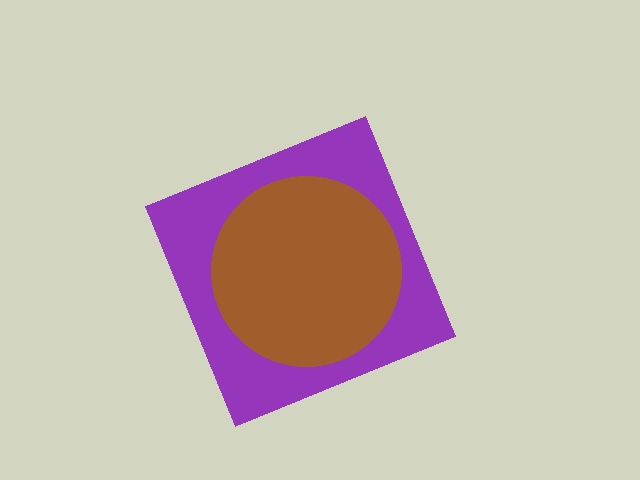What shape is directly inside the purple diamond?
The brown circle.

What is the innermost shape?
The brown circle.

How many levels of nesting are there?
2.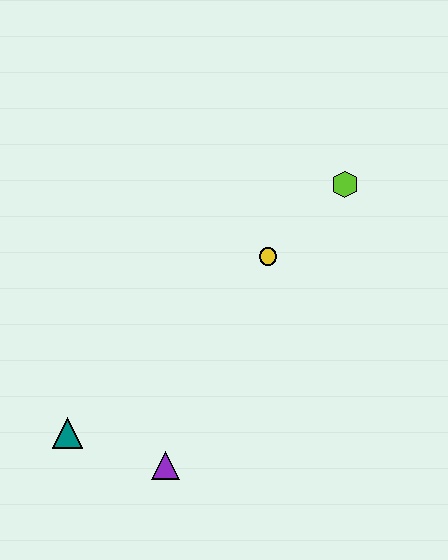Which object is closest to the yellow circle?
The lime hexagon is closest to the yellow circle.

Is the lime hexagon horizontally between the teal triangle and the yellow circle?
No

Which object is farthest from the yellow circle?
The teal triangle is farthest from the yellow circle.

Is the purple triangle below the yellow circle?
Yes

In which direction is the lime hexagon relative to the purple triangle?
The lime hexagon is above the purple triangle.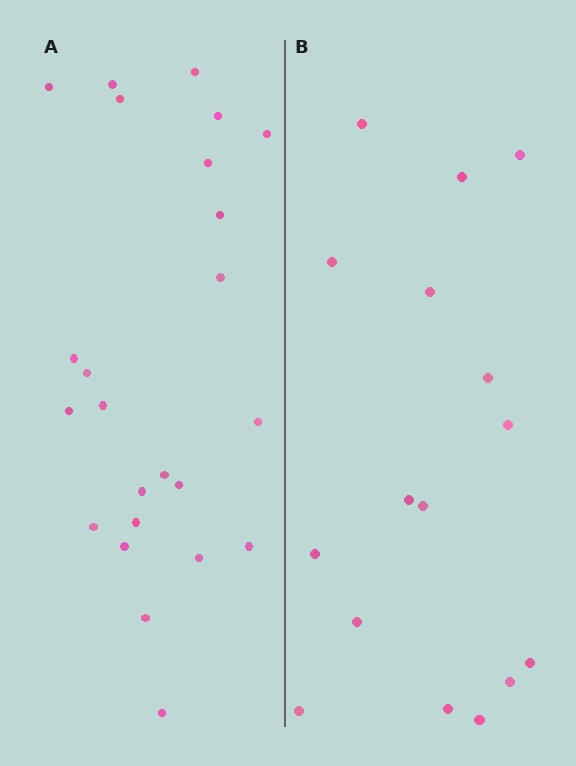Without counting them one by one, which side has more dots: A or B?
Region A (the left region) has more dots.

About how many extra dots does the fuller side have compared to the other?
Region A has roughly 8 or so more dots than region B.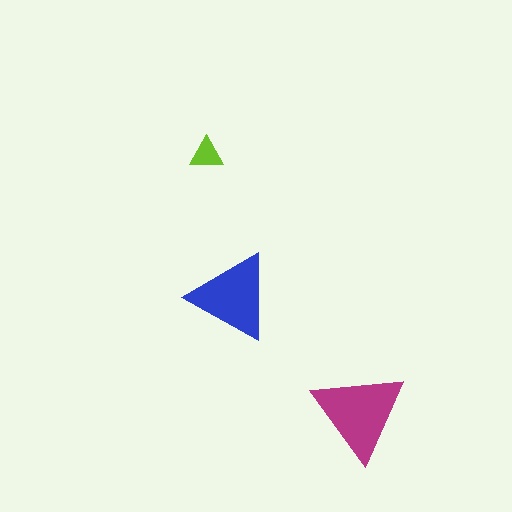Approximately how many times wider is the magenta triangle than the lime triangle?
About 3 times wider.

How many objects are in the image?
There are 3 objects in the image.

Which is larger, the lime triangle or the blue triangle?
The blue one.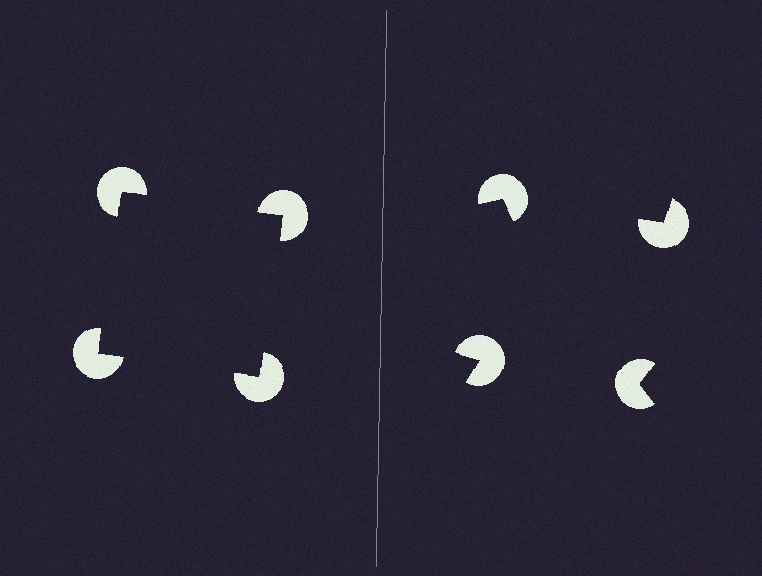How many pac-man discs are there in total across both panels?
8 — 4 on each side.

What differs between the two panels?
The pac-man discs are positioned identically on both sides; only the wedge orientations differ. On the left they align to a square; on the right they are misaligned.